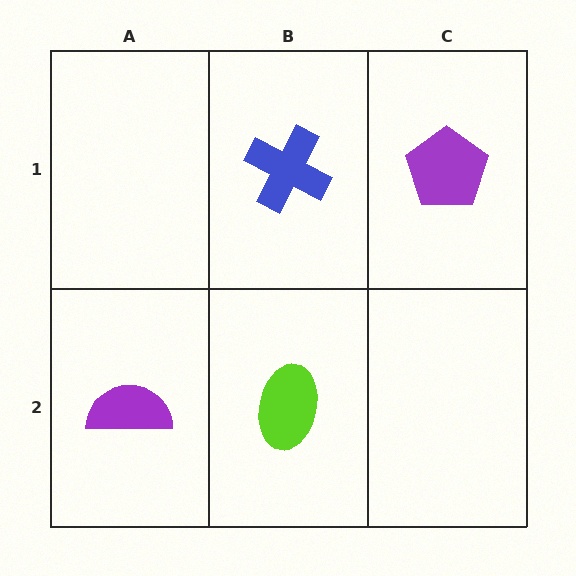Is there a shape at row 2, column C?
No, that cell is empty.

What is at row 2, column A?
A purple semicircle.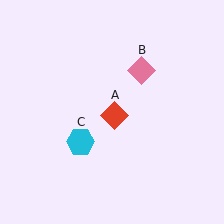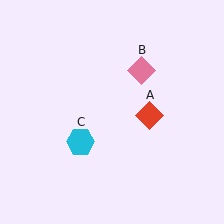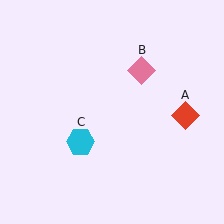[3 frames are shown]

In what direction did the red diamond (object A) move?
The red diamond (object A) moved right.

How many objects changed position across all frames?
1 object changed position: red diamond (object A).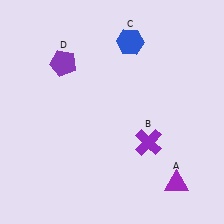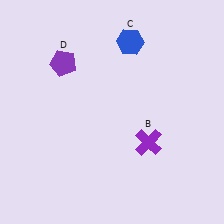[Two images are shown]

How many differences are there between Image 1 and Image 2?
There is 1 difference between the two images.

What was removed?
The purple triangle (A) was removed in Image 2.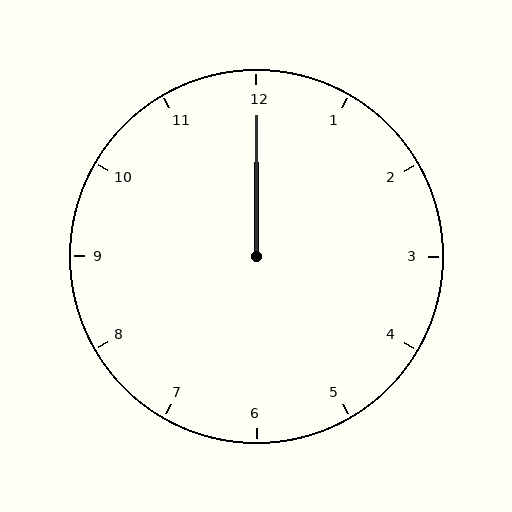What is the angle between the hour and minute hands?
Approximately 0 degrees.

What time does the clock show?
12:00.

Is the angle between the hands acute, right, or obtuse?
It is acute.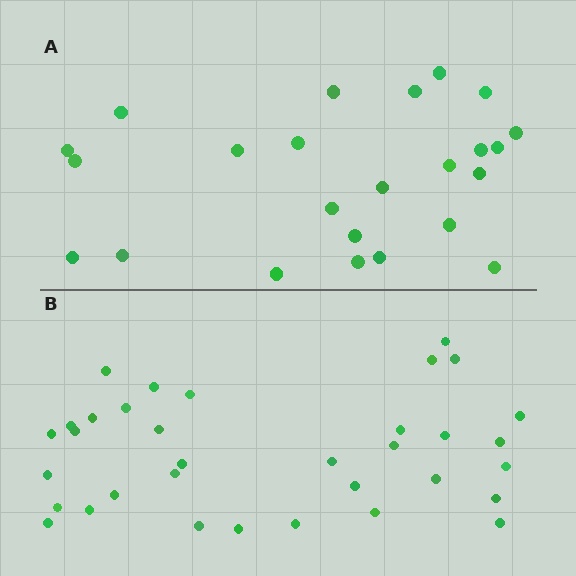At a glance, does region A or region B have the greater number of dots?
Region B (the bottom region) has more dots.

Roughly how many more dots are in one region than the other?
Region B has roughly 10 or so more dots than region A.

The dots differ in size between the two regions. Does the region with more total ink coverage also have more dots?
No. Region A has more total ink coverage because its dots are larger, but region B actually contains more individual dots. Total area can be misleading — the number of items is what matters here.